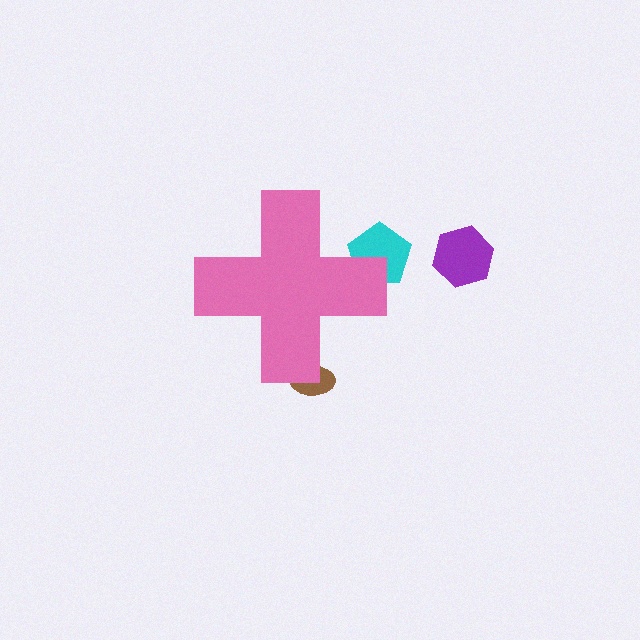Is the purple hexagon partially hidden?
No, the purple hexagon is fully visible.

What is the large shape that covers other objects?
A pink cross.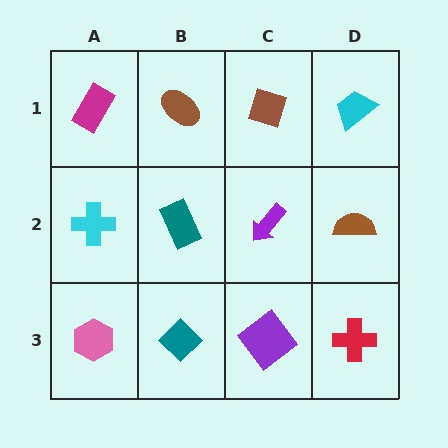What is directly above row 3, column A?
A cyan cross.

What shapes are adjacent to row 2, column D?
A cyan trapezoid (row 1, column D), a red cross (row 3, column D), a purple arrow (row 2, column C).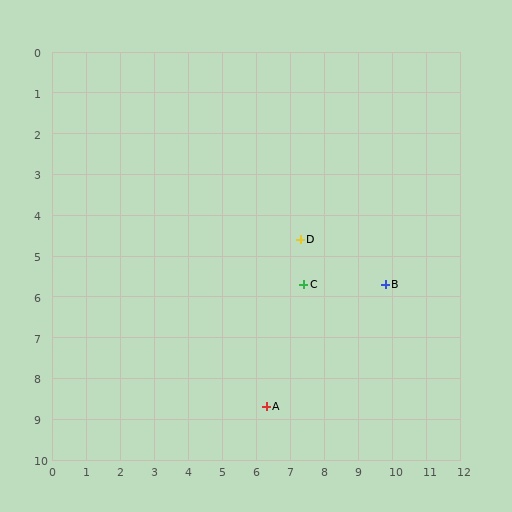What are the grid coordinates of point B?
Point B is at approximately (9.8, 5.7).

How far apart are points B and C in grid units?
Points B and C are about 2.4 grid units apart.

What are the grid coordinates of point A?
Point A is at approximately (6.3, 8.7).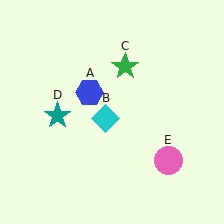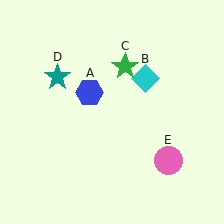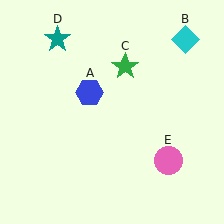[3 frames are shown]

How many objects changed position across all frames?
2 objects changed position: cyan diamond (object B), teal star (object D).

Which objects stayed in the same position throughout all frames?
Blue hexagon (object A) and green star (object C) and pink circle (object E) remained stationary.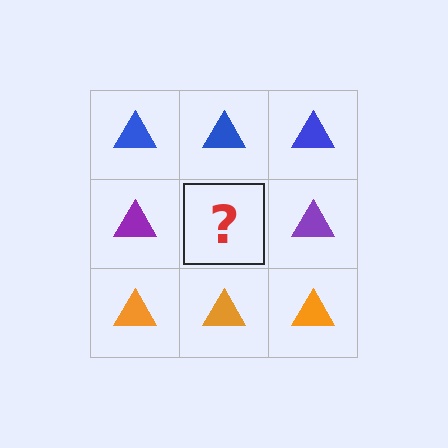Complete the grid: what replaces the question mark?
The question mark should be replaced with a purple triangle.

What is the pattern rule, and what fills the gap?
The rule is that each row has a consistent color. The gap should be filled with a purple triangle.